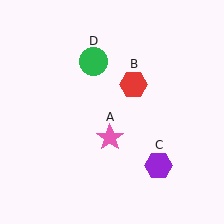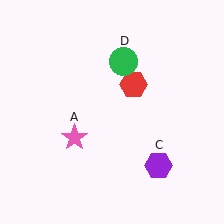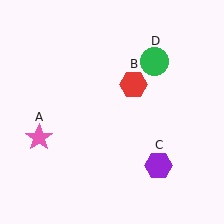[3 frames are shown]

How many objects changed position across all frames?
2 objects changed position: pink star (object A), green circle (object D).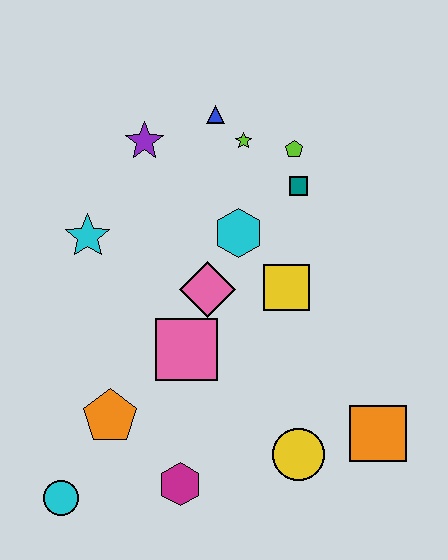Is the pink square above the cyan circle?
Yes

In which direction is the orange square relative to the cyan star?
The orange square is to the right of the cyan star.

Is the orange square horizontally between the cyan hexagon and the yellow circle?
No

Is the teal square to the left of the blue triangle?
No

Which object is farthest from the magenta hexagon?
The blue triangle is farthest from the magenta hexagon.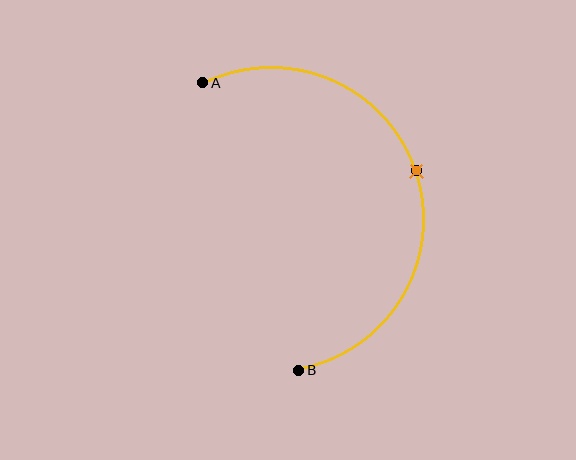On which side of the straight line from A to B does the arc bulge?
The arc bulges to the right of the straight line connecting A and B.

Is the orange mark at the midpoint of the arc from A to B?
Yes. The orange mark lies on the arc at equal arc-length from both A and B — it is the arc midpoint.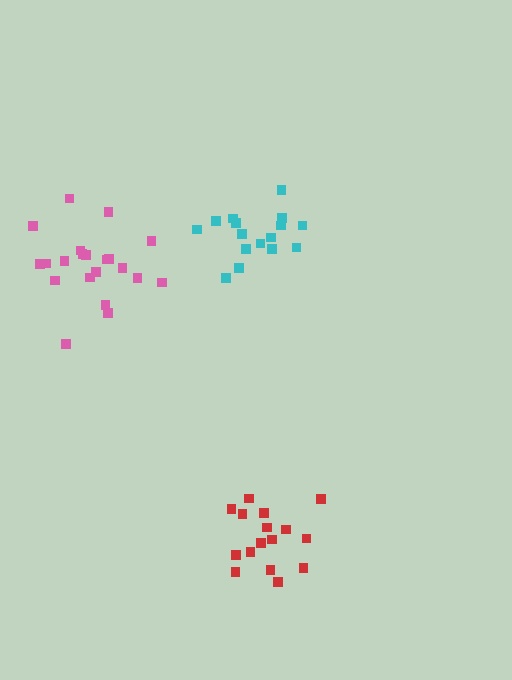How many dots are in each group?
Group 1: 16 dots, Group 2: 16 dots, Group 3: 21 dots (53 total).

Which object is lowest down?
The red cluster is bottommost.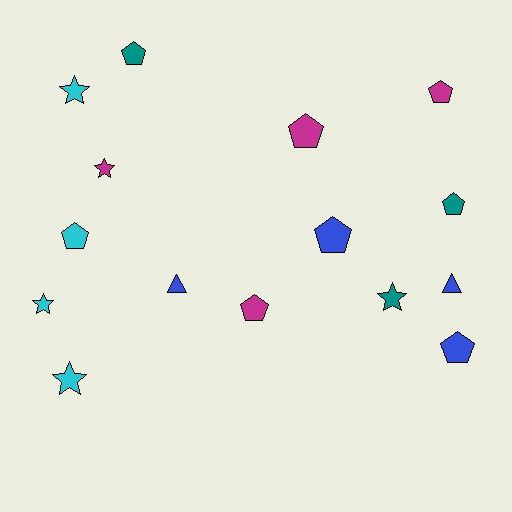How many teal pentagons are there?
There are 2 teal pentagons.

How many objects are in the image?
There are 15 objects.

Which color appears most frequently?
Magenta, with 4 objects.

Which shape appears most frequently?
Pentagon, with 8 objects.